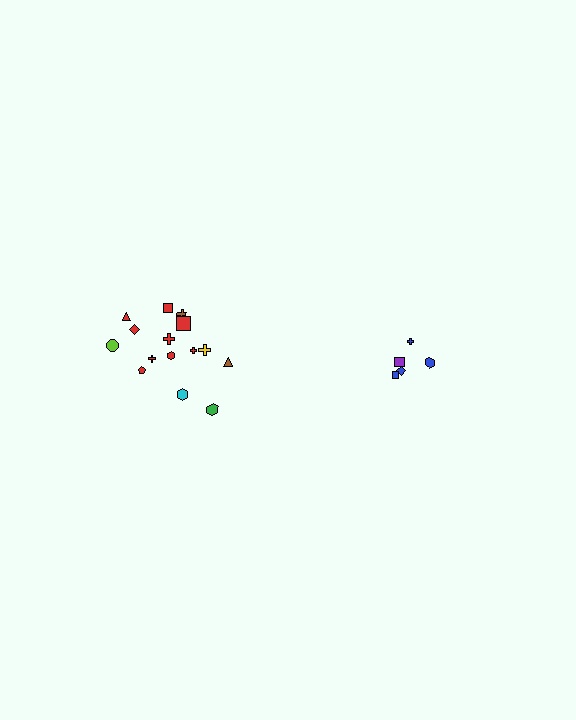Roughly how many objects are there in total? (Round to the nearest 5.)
Roughly 20 objects in total.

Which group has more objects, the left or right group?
The left group.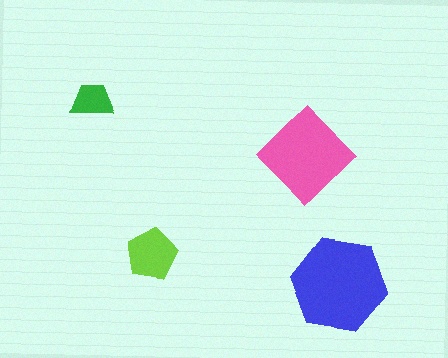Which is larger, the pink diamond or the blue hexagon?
The blue hexagon.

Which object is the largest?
The blue hexagon.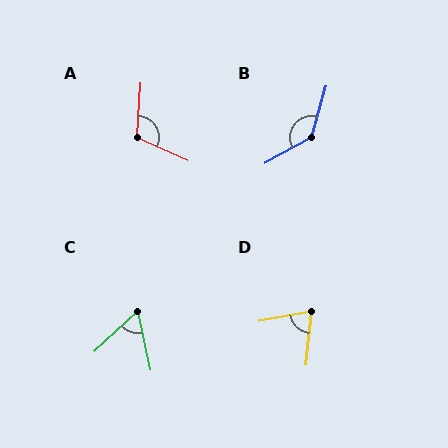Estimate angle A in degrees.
Approximately 110 degrees.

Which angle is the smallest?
C, at approximately 59 degrees.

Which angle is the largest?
B, at approximately 135 degrees.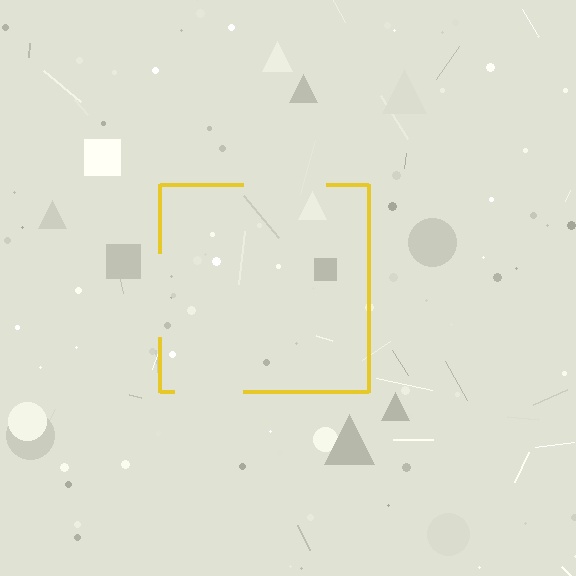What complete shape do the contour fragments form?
The contour fragments form a square.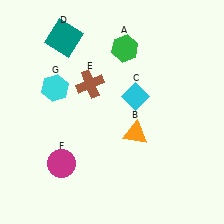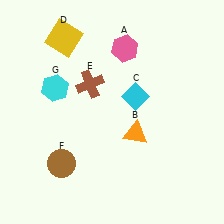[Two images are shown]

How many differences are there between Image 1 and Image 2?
There are 3 differences between the two images.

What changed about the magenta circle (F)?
In Image 1, F is magenta. In Image 2, it changed to brown.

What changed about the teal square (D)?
In Image 1, D is teal. In Image 2, it changed to yellow.